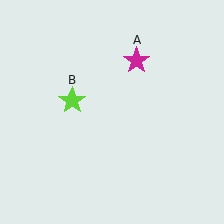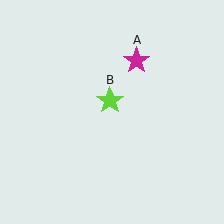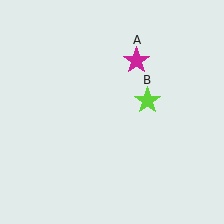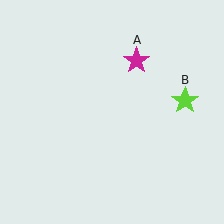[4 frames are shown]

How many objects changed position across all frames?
1 object changed position: lime star (object B).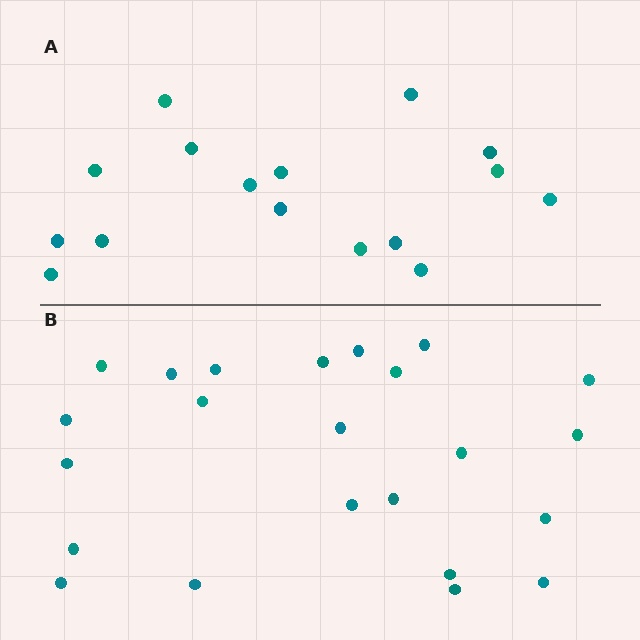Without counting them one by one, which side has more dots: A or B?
Region B (the bottom region) has more dots.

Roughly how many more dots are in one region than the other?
Region B has roughly 8 or so more dots than region A.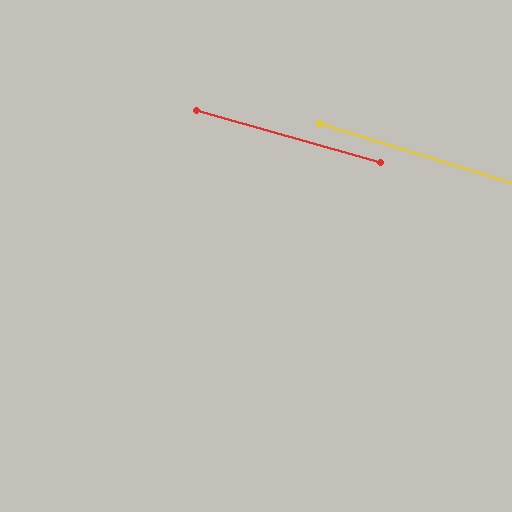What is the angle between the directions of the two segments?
Approximately 1 degree.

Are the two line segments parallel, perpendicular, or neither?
Parallel — their directions differ by only 1.4°.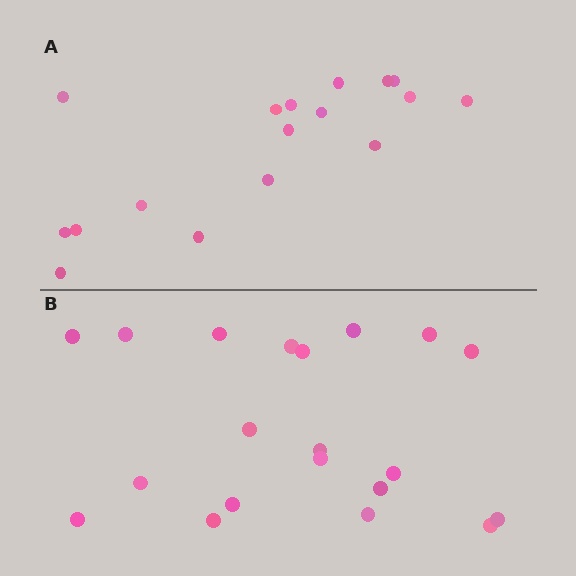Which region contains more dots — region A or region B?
Region B (the bottom region) has more dots.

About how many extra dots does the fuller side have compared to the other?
Region B has just a few more — roughly 2 or 3 more dots than region A.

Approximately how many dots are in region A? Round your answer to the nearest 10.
About 20 dots. (The exact count is 17, which rounds to 20.)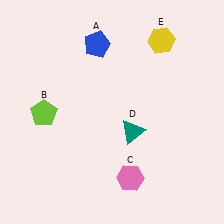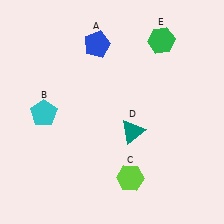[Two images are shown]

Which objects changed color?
B changed from lime to cyan. C changed from pink to lime. E changed from yellow to green.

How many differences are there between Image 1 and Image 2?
There are 3 differences between the two images.